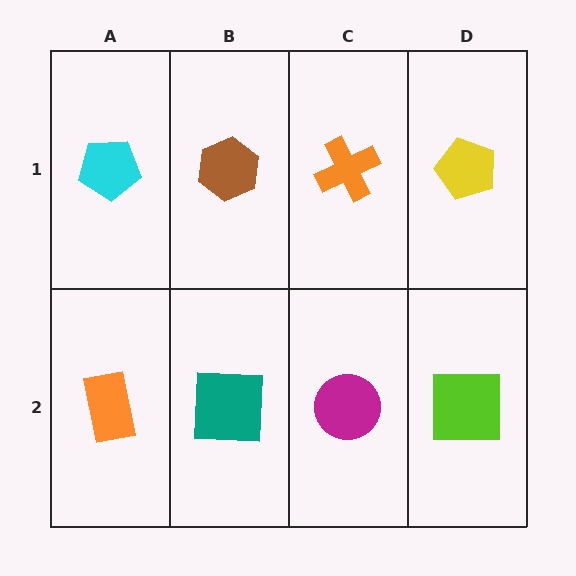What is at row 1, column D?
A yellow pentagon.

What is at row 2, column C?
A magenta circle.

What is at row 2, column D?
A lime square.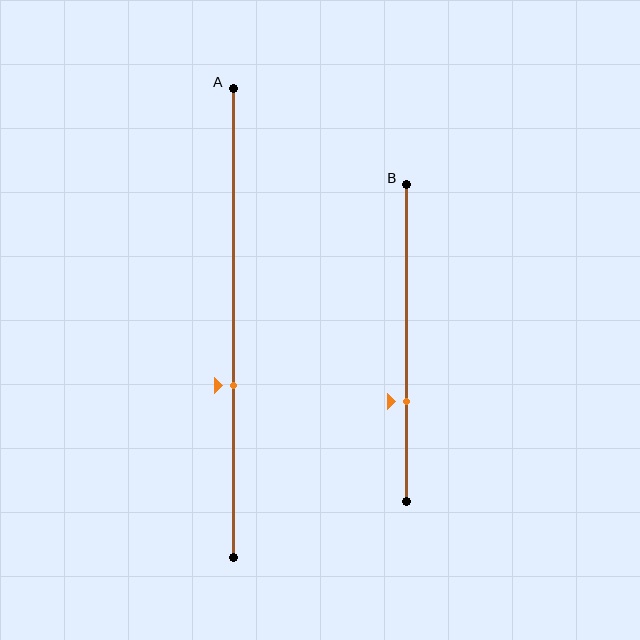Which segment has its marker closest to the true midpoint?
Segment A has its marker closest to the true midpoint.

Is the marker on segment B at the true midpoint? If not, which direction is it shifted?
No, the marker on segment B is shifted downward by about 19% of the segment length.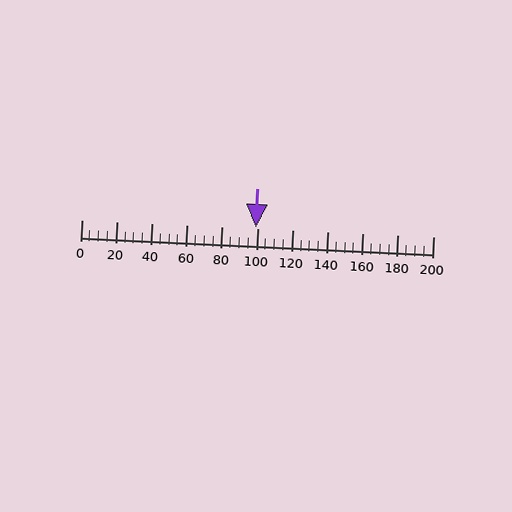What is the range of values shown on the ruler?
The ruler shows values from 0 to 200.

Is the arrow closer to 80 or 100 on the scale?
The arrow is closer to 100.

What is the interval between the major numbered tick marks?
The major tick marks are spaced 20 units apart.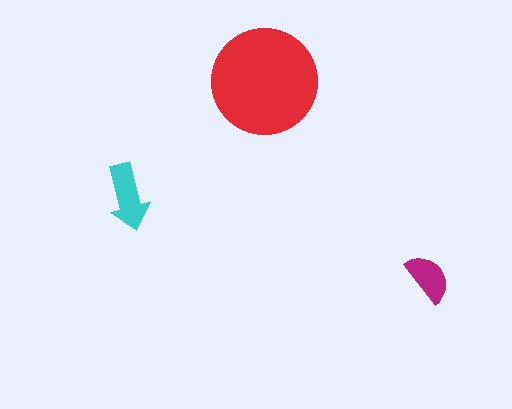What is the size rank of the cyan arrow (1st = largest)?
2nd.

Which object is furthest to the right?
The magenta semicircle is rightmost.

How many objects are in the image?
There are 3 objects in the image.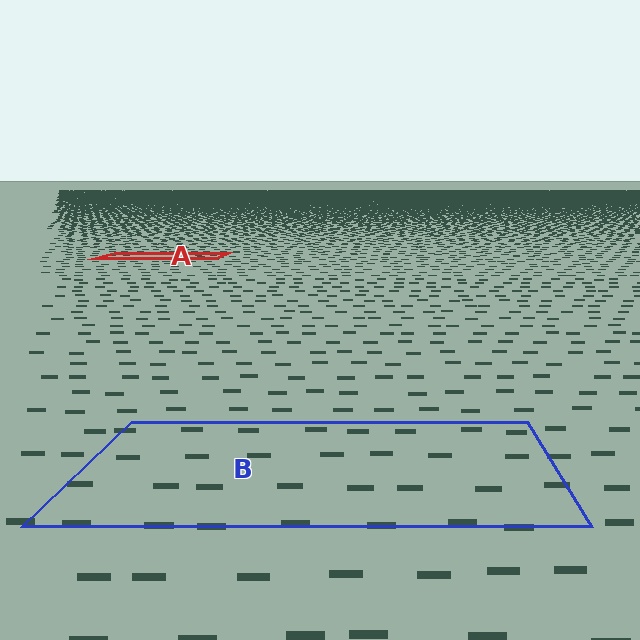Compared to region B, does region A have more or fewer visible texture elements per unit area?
Region A has more texture elements per unit area — they are packed more densely because it is farther away.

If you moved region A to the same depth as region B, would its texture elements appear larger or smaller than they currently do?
They would appear larger. At a closer depth, the same texture elements are projected at a bigger on-screen size.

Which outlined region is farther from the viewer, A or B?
Region A is farther from the viewer — the texture elements inside it appear smaller and more densely packed.